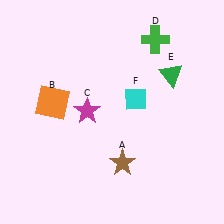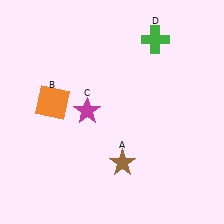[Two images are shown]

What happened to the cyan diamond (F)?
The cyan diamond (F) was removed in Image 2. It was in the top-right area of Image 1.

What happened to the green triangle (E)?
The green triangle (E) was removed in Image 2. It was in the top-right area of Image 1.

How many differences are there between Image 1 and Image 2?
There are 2 differences between the two images.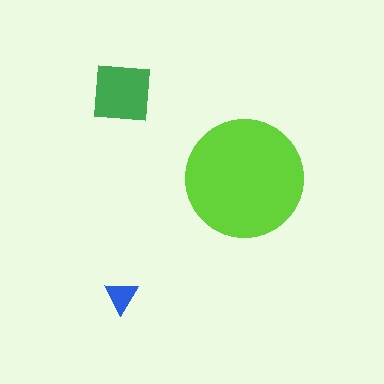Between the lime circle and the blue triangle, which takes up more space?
The lime circle.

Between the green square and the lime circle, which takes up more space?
The lime circle.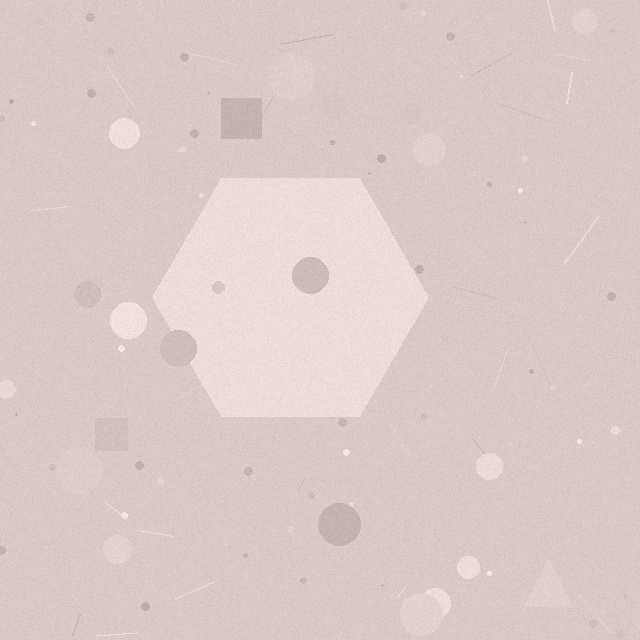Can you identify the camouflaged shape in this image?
The camouflaged shape is a hexagon.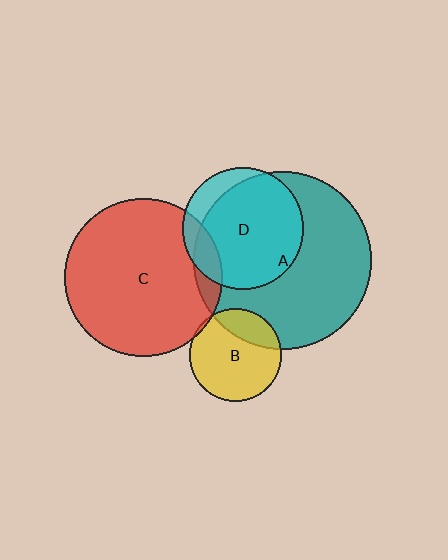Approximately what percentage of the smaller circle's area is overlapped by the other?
Approximately 80%.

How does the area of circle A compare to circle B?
Approximately 3.7 times.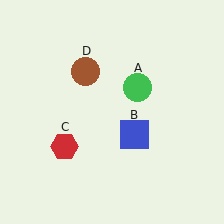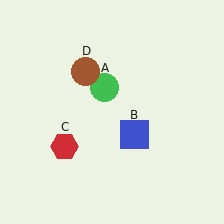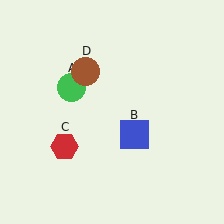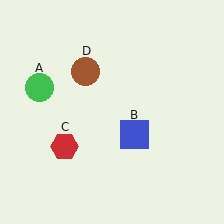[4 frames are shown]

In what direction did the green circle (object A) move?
The green circle (object A) moved left.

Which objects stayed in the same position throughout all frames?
Blue square (object B) and red hexagon (object C) and brown circle (object D) remained stationary.